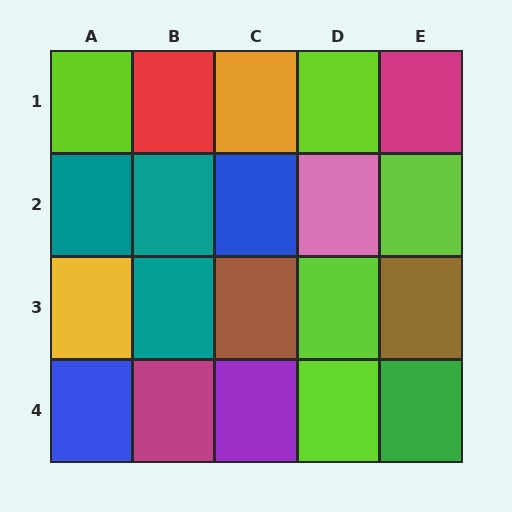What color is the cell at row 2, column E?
Lime.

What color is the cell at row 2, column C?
Blue.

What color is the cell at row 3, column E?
Brown.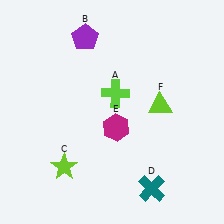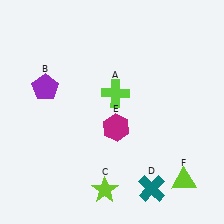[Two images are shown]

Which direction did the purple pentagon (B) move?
The purple pentagon (B) moved down.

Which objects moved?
The objects that moved are: the purple pentagon (B), the lime star (C), the lime triangle (F).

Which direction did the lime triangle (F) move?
The lime triangle (F) moved down.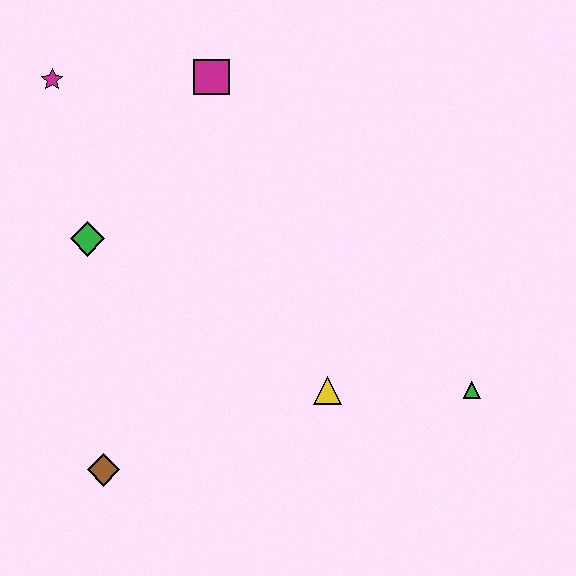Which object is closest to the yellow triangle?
The green triangle is closest to the yellow triangle.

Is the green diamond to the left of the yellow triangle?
Yes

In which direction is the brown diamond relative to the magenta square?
The brown diamond is below the magenta square.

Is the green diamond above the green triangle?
Yes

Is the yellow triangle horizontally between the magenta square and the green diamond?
No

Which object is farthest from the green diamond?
The green triangle is farthest from the green diamond.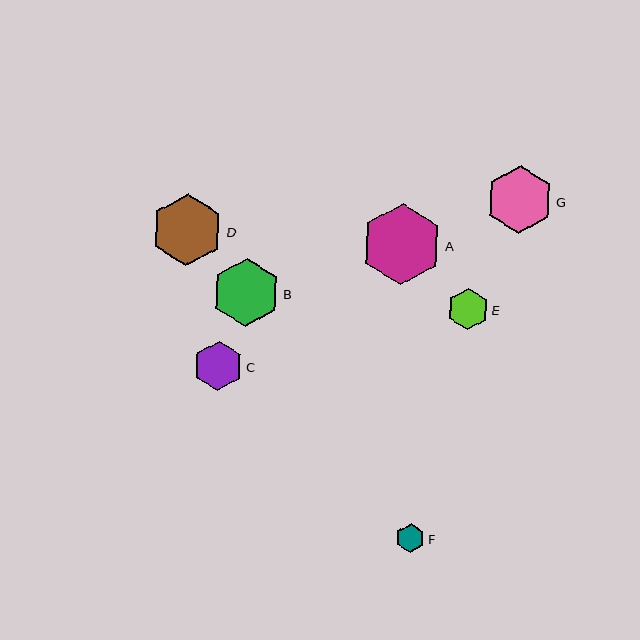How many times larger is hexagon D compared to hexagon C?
Hexagon D is approximately 1.5 times the size of hexagon C.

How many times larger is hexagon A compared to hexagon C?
Hexagon A is approximately 1.6 times the size of hexagon C.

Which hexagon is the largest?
Hexagon A is the largest with a size of approximately 81 pixels.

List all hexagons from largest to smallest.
From largest to smallest: A, D, B, G, C, E, F.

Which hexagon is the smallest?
Hexagon F is the smallest with a size of approximately 29 pixels.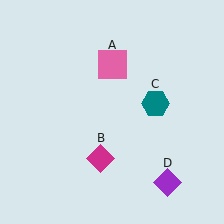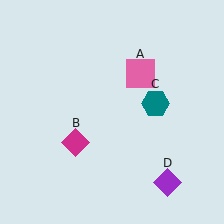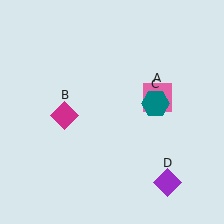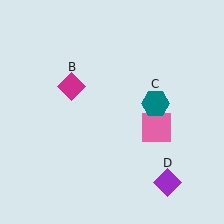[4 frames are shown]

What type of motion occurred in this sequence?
The pink square (object A), magenta diamond (object B) rotated clockwise around the center of the scene.